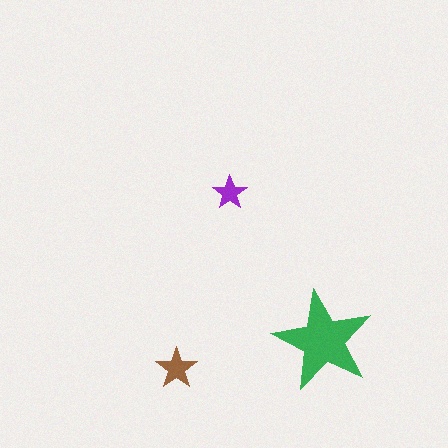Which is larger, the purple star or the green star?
The green one.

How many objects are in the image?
There are 3 objects in the image.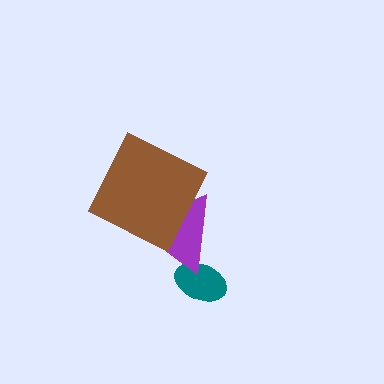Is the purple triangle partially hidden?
Yes, it is partially covered by another shape.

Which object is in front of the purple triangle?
The brown square is in front of the purple triangle.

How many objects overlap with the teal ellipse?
1 object overlaps with the teal ellipse.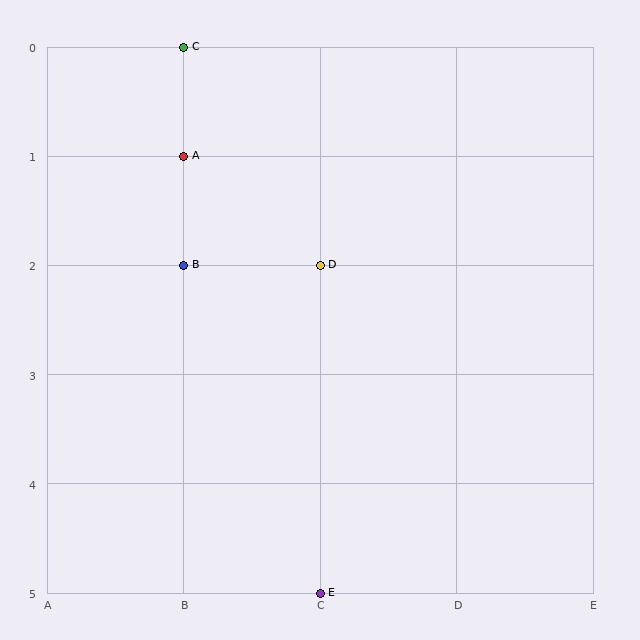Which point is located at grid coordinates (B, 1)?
Point A is at (B, 1).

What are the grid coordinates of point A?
Point A is at grid coordinates (B, 1).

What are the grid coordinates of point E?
Point E is at grid coordinates (C, 5).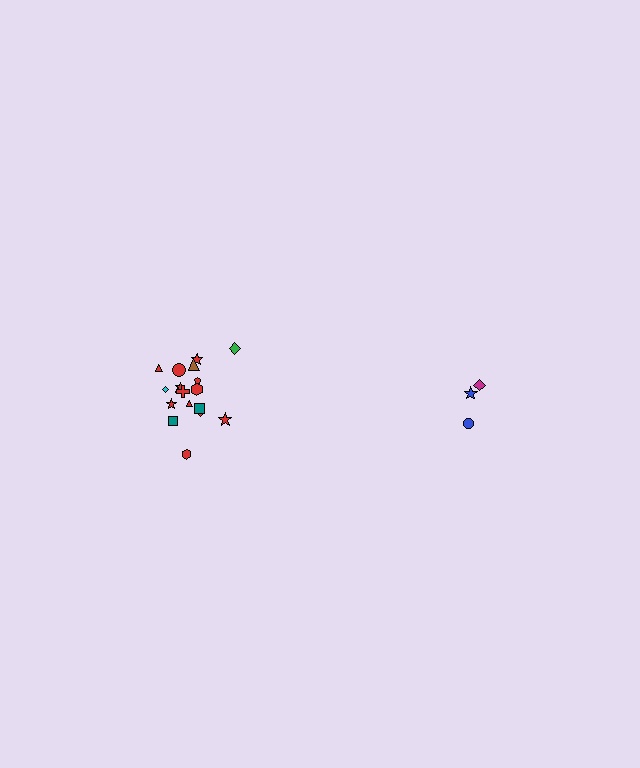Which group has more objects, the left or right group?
The left group.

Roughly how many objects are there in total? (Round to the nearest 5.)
Roughly 20 objects in total.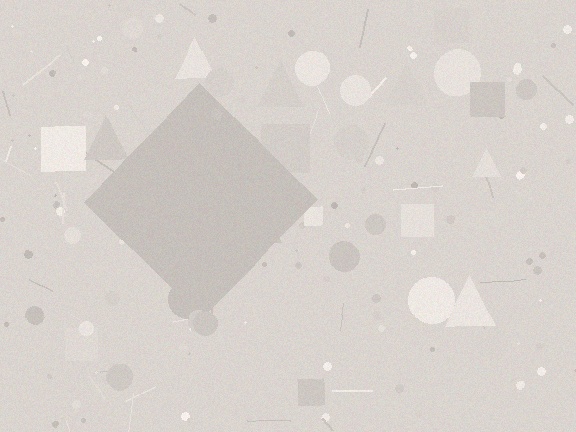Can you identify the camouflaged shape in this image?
The camouflaged shape is a diamond.